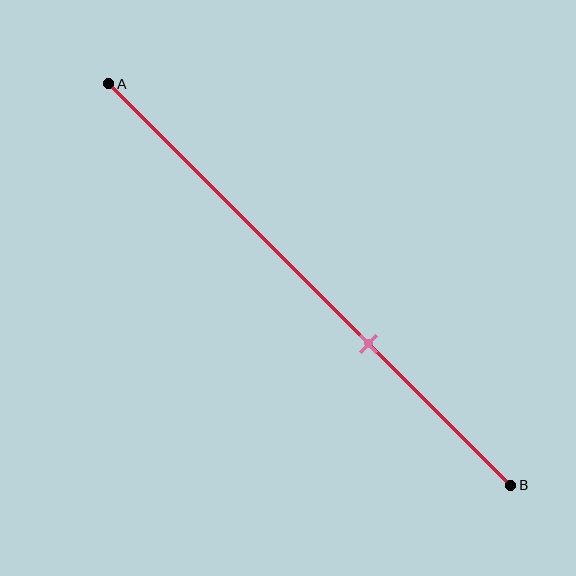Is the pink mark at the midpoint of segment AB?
No, the mark is at about 65% from A, not at the 50% midpoint.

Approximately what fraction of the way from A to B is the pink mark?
The pink mark is approximately 65% of the way from A to B.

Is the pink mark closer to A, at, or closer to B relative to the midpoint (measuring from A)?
The pink mark is closer to point B than the midpoint of segment AB.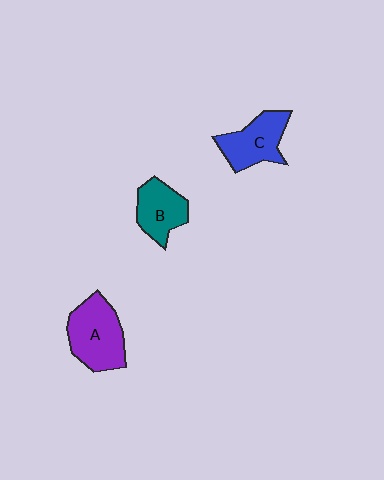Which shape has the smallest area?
Shape B (teal).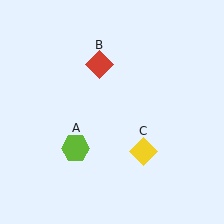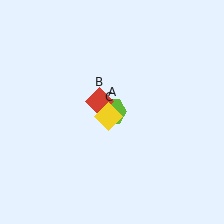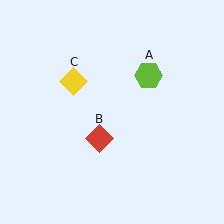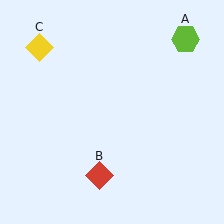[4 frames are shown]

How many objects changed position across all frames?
3 objects changed position: lime hexagon (object A), red diamond (object B), yellow diamond (object C).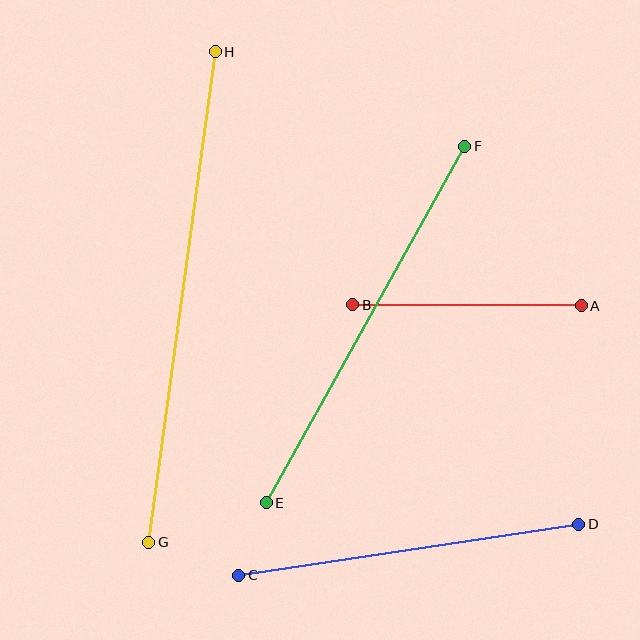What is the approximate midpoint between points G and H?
The midpoint is at approximately (182, 297) pixels.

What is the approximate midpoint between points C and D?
The midpoint is at approximately (409, 550) pixels.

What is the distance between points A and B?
The distance is approximately 228 pixels.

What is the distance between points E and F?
The distance is approximately 408 pixels.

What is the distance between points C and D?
The distance is approximately 344 pixels.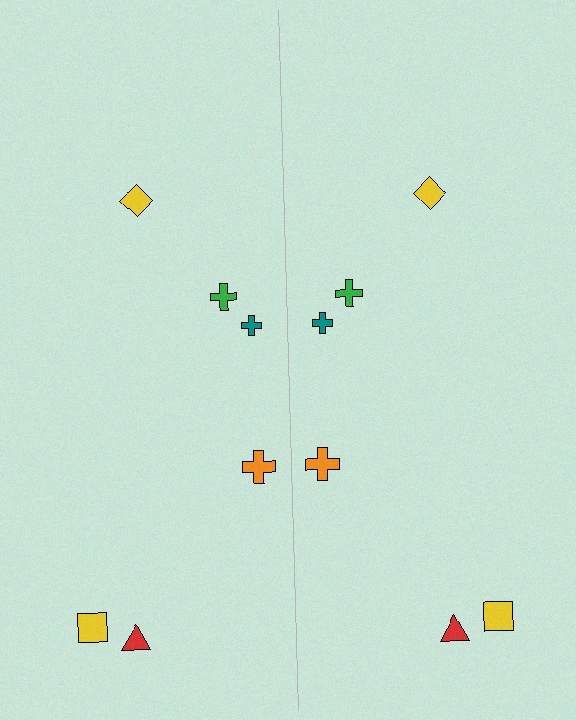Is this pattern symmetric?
Yes, this pattern has bilateral (reflection) symmetry.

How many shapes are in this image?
There are 12 shapes in this image.